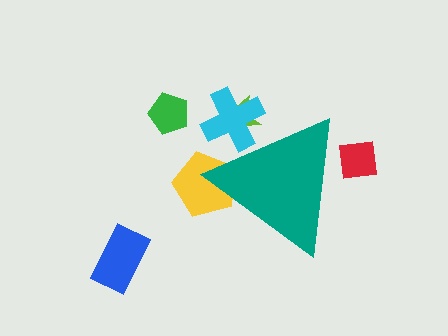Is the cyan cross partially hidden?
Yes, the cyan cross is partially hidden behind the teal triangle.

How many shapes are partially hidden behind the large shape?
4 shapes are partially hidden.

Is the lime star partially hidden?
Yes, the lime star is partially hidden behind the teal triangle.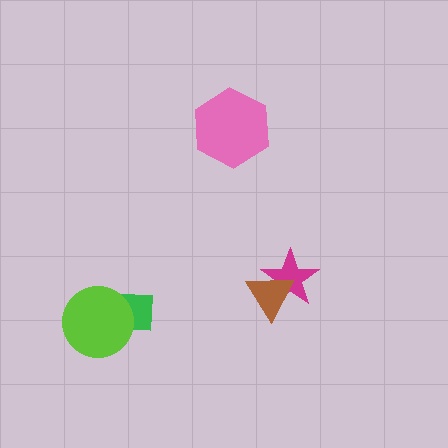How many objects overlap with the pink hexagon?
0 objects overlap with the pink hexagon.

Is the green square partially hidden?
Yes, it is partially covered by another shape.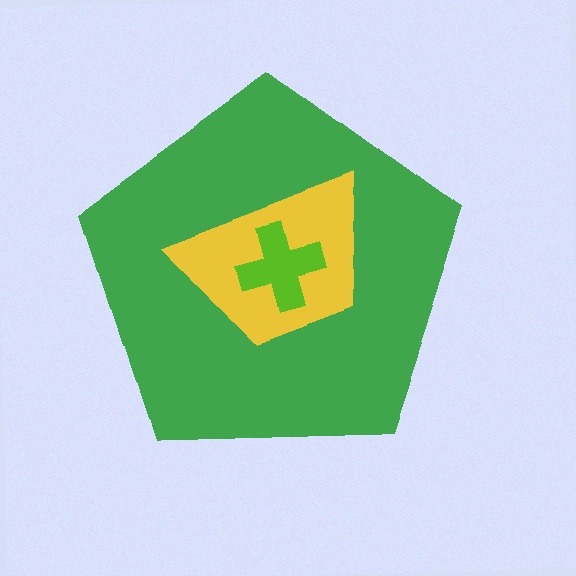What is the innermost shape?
The lime cross.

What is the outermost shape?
The green pentagon.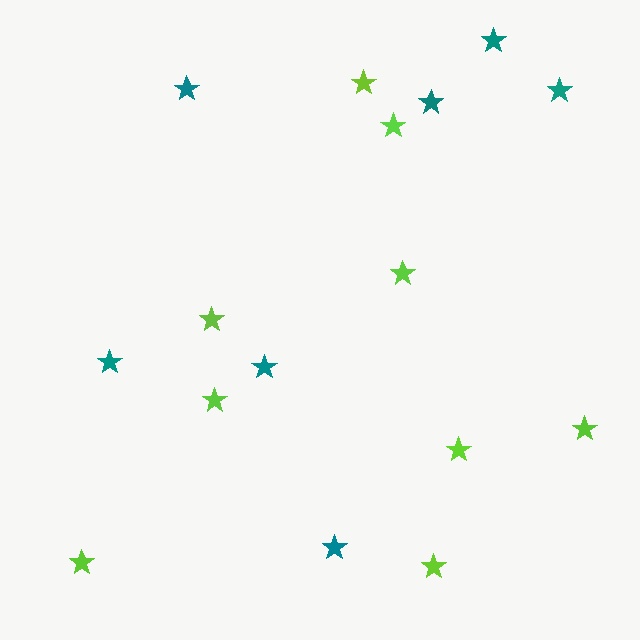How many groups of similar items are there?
There are 2 groups: one group of teal stars (7) and one group of lime stars (9).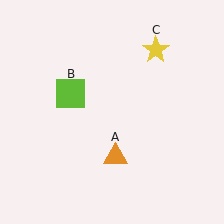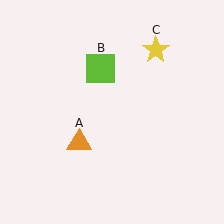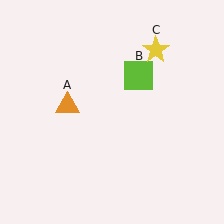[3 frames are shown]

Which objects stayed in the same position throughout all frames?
Yellow star (object C) remained stationary.